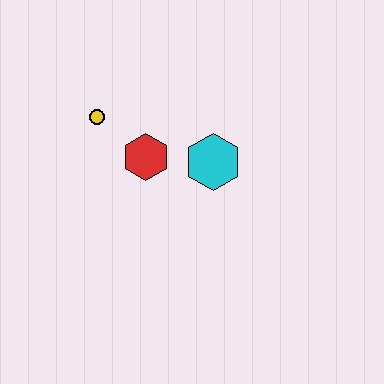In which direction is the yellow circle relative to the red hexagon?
The yellow circle is to the left of the red hexagon.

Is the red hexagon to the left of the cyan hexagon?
Yes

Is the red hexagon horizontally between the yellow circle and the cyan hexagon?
Yes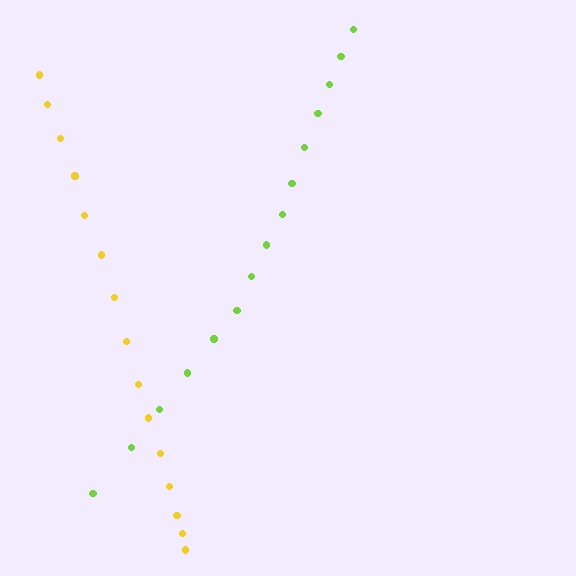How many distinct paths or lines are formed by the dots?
There are 2 distinct paths.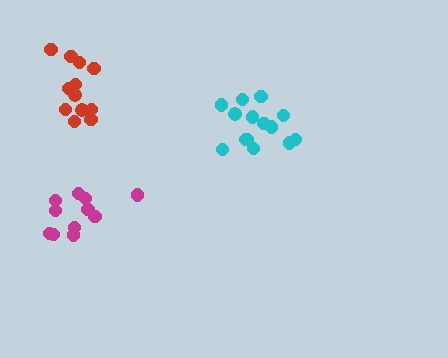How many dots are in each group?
Group 1: 11 dots, Group 2: 14 dots, Group 3: 12 dots (37 total).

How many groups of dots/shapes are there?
There are 3 groups.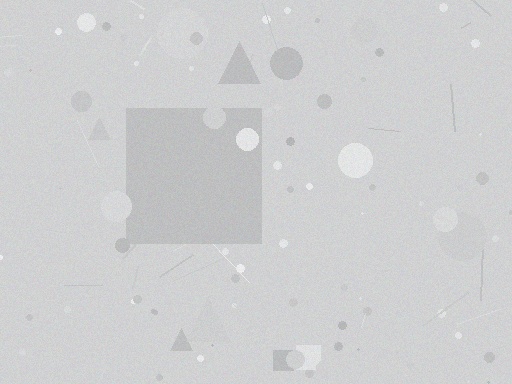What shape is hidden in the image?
A square is hidden in the image.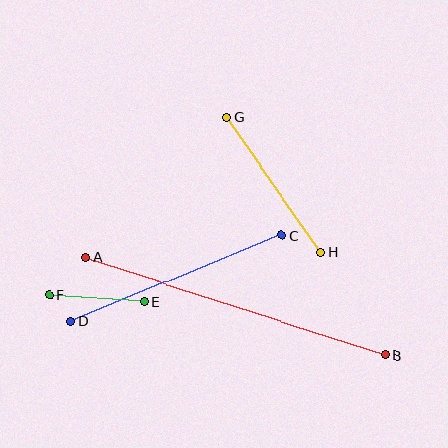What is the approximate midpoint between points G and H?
The midpoint is at approximately (274, 185) pixels.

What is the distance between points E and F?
The distance is approximately 95 pixels.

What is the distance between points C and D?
The distance is approximately 228 pixels.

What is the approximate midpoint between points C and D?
The midpoint is at approximately (176, 278) pixels.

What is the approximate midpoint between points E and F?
The midpoint is at approximately (97, 298) pixels.